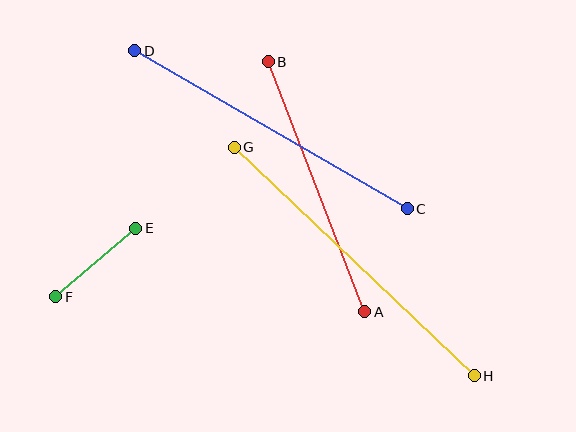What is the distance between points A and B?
The distance is approximately 268 pixels.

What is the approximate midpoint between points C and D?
The midpoint is at approximately (271, 130) pixels.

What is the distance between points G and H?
The distance is approximately 331 pixels.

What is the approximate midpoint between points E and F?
The midpoint is at approximately (96, 262) pixels.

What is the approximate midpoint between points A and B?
The midpoint is at approximately (317, 187) pixels.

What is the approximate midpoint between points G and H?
The midpoint is at approximately (354, 261) pixels.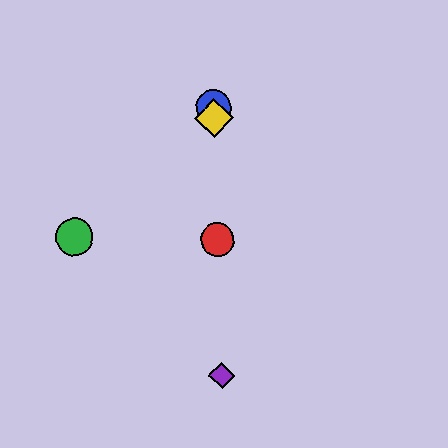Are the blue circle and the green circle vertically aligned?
No, the blue circle is at x≈214 and the green circle is at x≈74.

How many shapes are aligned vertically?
4 shapes (the red circle, the blue circle, the yellow diamond, the purple diamond) are aligned vertically.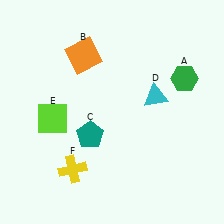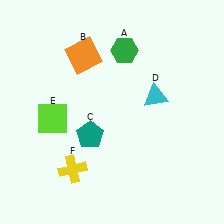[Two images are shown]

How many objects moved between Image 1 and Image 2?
1 object moved between the two images.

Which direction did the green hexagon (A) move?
The green hexagon (A) moved left.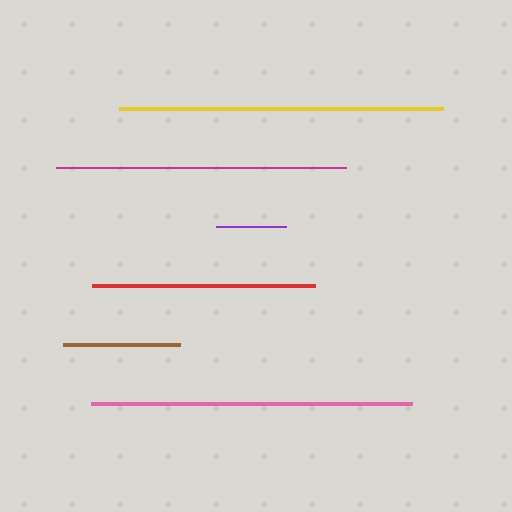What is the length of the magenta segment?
The magenta segment is approximately 290 pixels long.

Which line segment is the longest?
The yellow line is the longest at approximately 324 pixels.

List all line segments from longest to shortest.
From longest to shortest: yellow, pink, magenta, red, brown, purple.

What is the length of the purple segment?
The purple segment is approximately 70 pixels long.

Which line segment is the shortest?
The purple line is the shortest at approximately 70 pixels.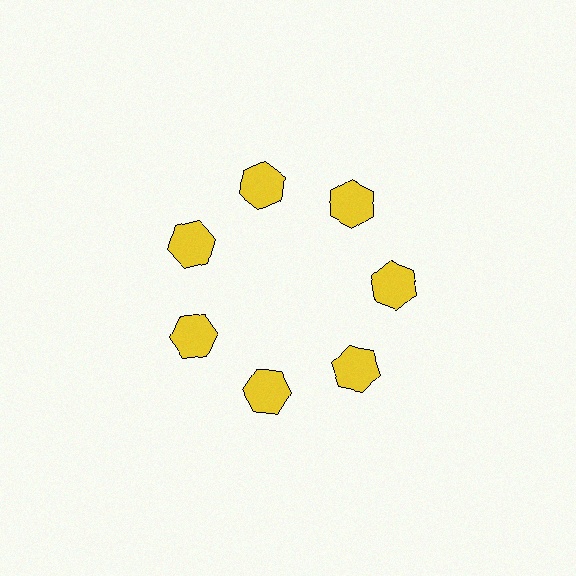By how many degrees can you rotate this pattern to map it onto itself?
The pattern maps onto itself every 51 degrees of rotation.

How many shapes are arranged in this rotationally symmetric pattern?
There are 7 shapes, arranged in 7 groups of 1.